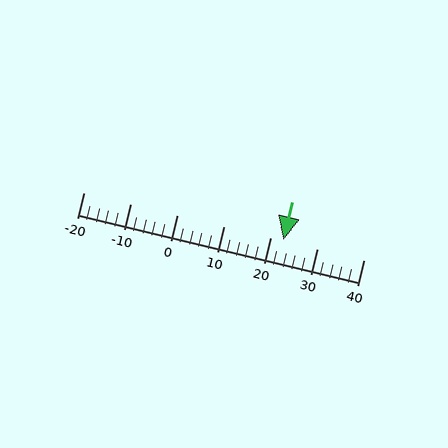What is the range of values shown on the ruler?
The ruler shows values from -20 to 40.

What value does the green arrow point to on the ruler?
The green arrow points to approximately 23.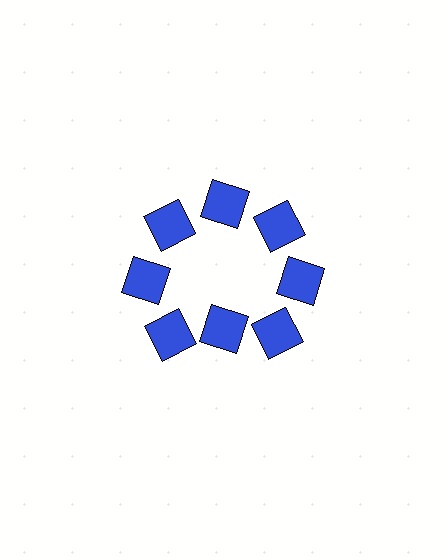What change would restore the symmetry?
The symmetry would be restored by moving it outward, back onto the ring so that all 8 squares sit at equal angles and equal distance from the center.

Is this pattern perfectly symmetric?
No. The 8 blue squares are arranged in a ring, but one element near the 6 o'clock position is pulled inward toward the center, breaking the 8-fold rotational symmetry.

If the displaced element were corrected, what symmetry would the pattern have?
It would have 8-fold rotational symmetry — the pattern would map onto itself every 45 degrees.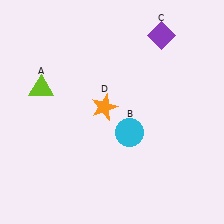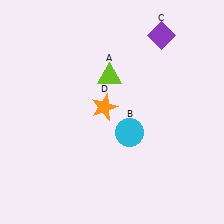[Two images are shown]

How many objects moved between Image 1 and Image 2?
1 object moved between the two images.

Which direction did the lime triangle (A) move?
The lime triangle (A) moved right.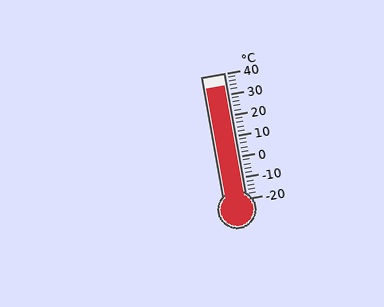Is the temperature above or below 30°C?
The temperature is above 30°C.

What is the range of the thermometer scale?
The thermometer scale ranges from -20°C to 40°C.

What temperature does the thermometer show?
The thermometer shows approximately 34°C.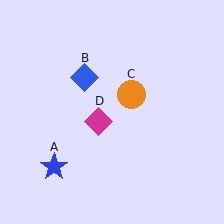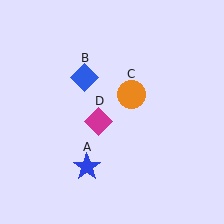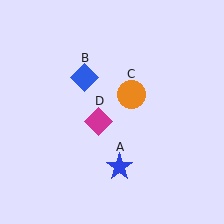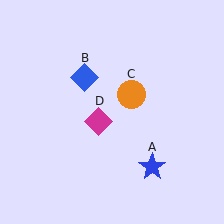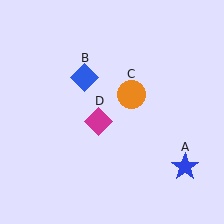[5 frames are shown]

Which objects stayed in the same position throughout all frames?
Blue diamond (object B) and orange circle (object C) and magenta diamond (object D) remained stationary.